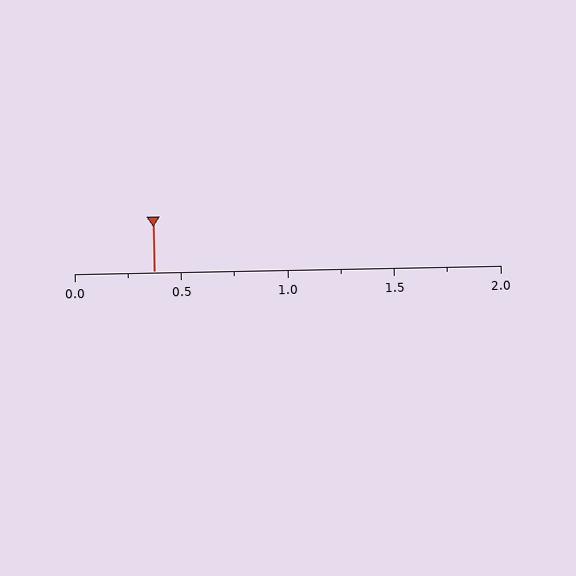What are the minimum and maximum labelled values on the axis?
The axis runs from 0.0 to 2.0.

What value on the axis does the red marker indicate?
The marker indicates approximately 0.38.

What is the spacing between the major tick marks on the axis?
The major ticks are spaced 0.5 apart.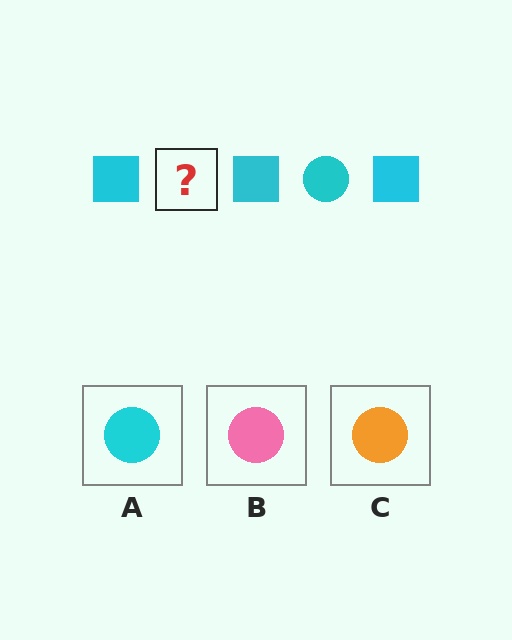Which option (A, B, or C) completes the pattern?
A.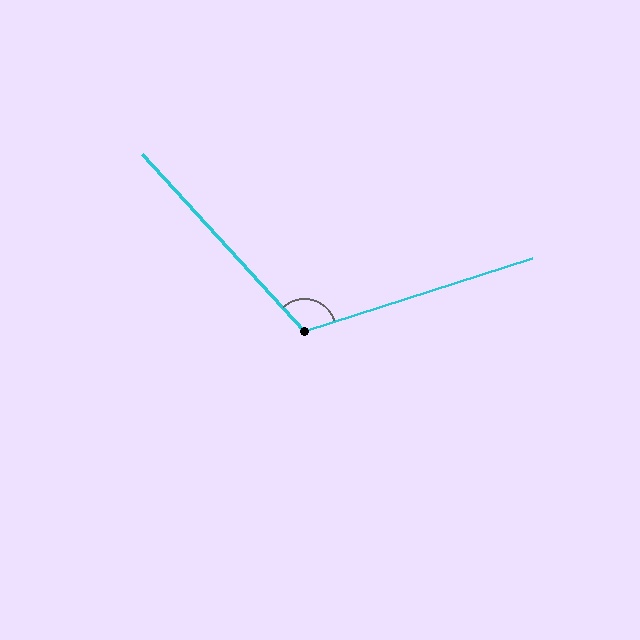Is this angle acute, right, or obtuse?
It is obtuse.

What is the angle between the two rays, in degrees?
Approximately 115 degrees.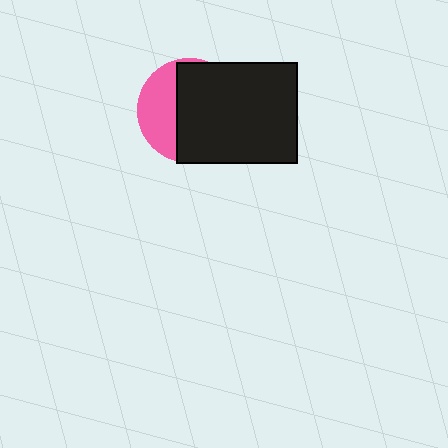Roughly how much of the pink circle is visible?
A small part of it is visible (roughly 34%).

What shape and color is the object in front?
The object in front is a black rectangle.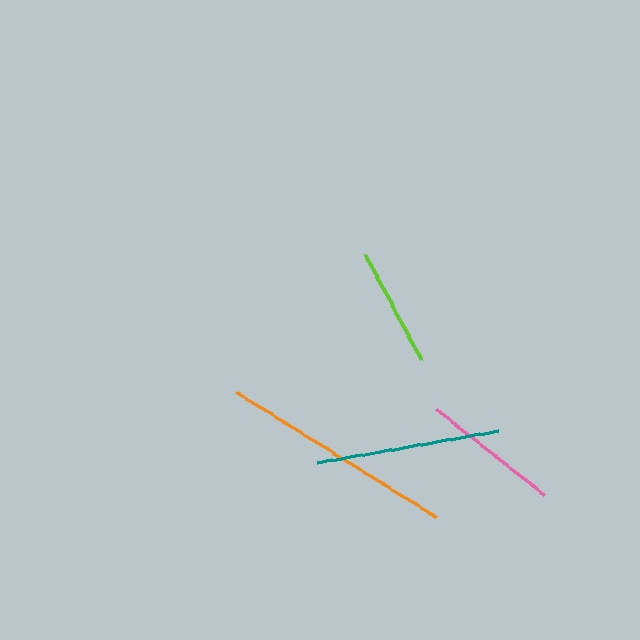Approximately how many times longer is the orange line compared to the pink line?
The orange line is approximately 1.7 times the length of the pink line.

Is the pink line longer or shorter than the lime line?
The pink line is longer than the lime line.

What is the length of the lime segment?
The lime segment is approximately 120 pixels long.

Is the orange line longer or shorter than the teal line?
The orange line is longer than the teal line.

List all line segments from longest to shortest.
From longest to shortest: orange, teal, pink, lime.